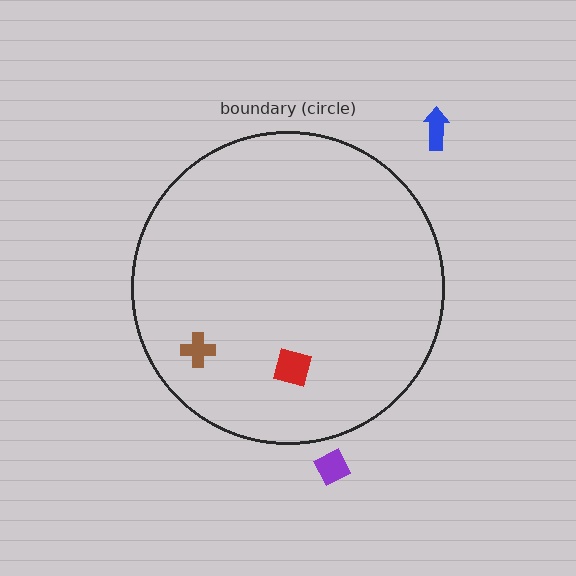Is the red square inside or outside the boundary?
Inside.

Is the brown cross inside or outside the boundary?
Inside.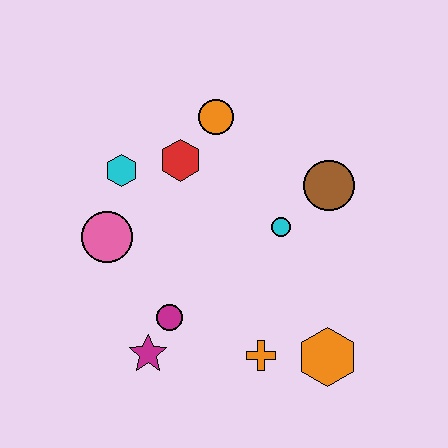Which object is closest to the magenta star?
The magenta circle is closest to the magenta star.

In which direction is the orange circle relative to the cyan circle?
The orange circle is above the cyan circle.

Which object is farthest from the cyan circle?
The magenta star is farthest from the cyan circle.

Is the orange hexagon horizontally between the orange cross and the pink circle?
No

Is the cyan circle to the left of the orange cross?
No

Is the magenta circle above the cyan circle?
No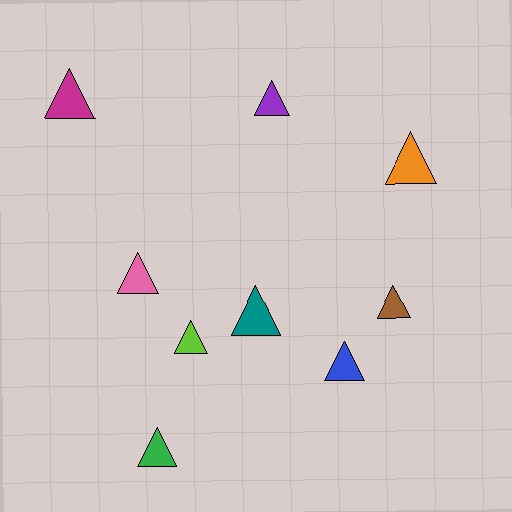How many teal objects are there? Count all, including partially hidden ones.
There is 1 teal object.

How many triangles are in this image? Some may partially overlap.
There are 9 triangles.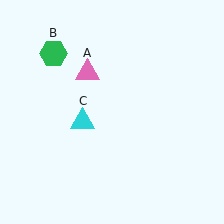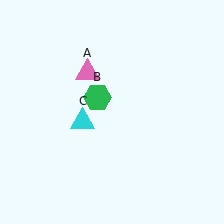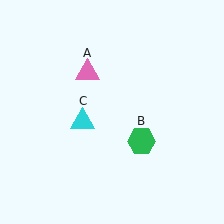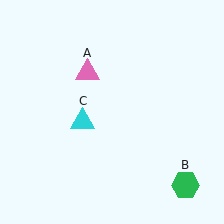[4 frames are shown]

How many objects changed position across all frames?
1 object changed position: green hexagon (object B).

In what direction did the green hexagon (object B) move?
The green hexagon (object B) moved down and to the right.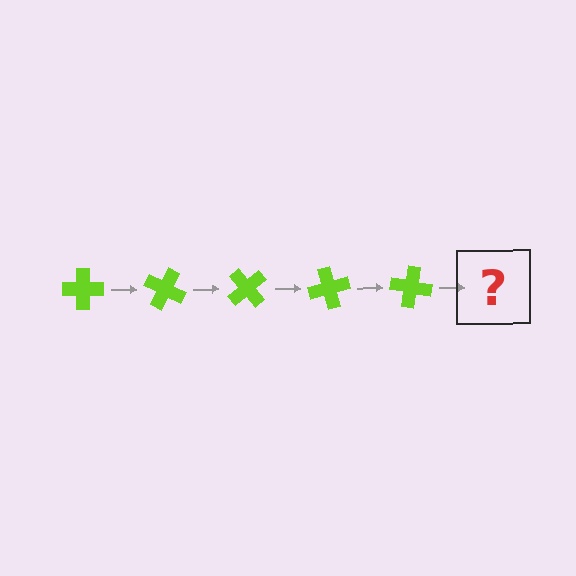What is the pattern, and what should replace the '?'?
The pattern is that the cross rotates 25 degrees each step. The '?' should be a lime cross rotated 125 degrees.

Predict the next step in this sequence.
The next step is a lime cross rotated 125 degrees.